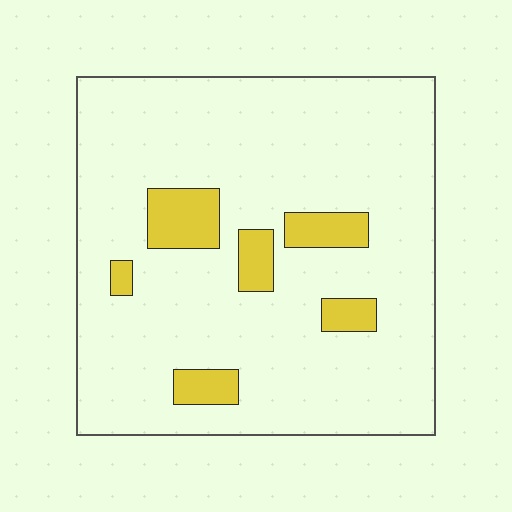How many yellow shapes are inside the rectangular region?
6.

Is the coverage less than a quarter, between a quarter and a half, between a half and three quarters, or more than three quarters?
Less than a quarter.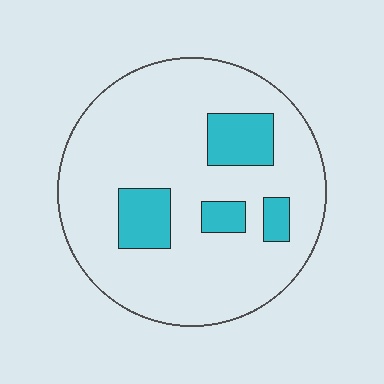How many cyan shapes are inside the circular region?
4.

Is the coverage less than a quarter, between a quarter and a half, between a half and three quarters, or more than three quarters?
Less than a quarter.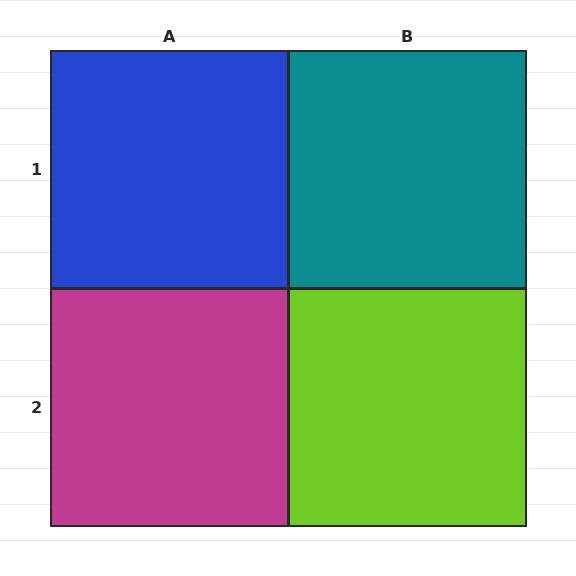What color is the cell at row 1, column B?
Teal.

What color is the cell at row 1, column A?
Blue.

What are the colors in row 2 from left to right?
Magenta, lime.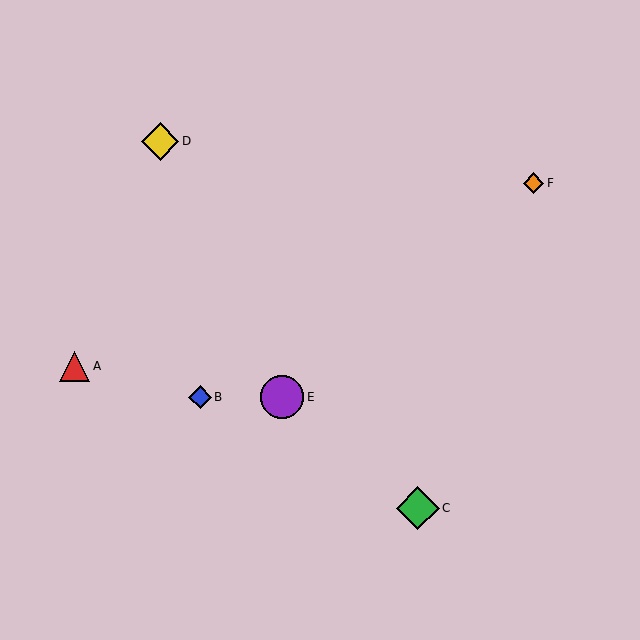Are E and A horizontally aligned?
No, E is at y≈397 and A is at y≈366.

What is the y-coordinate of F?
Object F is at y≈183.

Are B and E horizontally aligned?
Yes, both are at y≈397.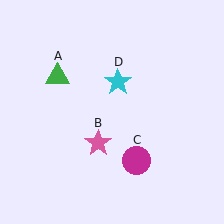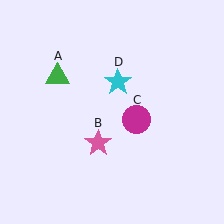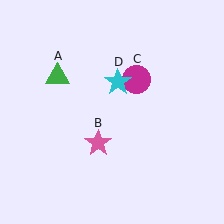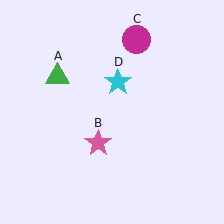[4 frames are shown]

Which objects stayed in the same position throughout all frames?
Green triangle (object A) and pink star (object B) and cyan star (object D) remained stationary.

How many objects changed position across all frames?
1 object changed position: magenta circle (object C).